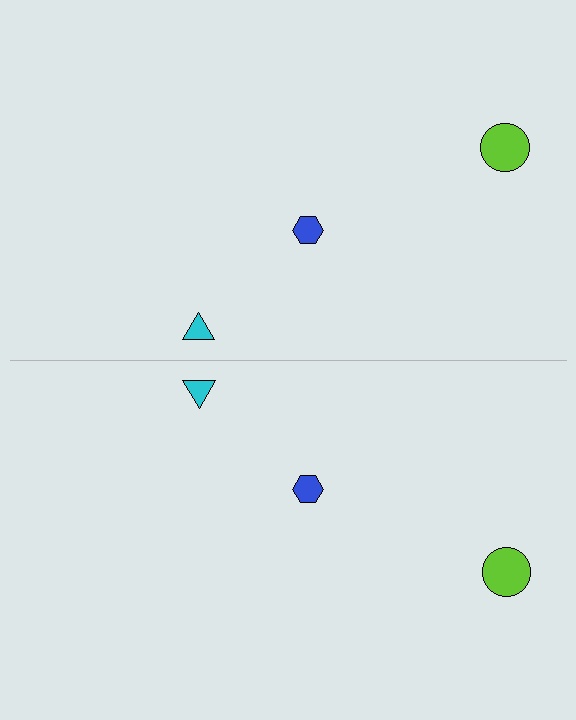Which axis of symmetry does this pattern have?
The pattern has a horizontal axis of symmetry running through the center of the image.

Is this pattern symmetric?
Yes, this pattern has bilateral (reflection) symmetry.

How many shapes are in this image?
There are 6 shapes in this image.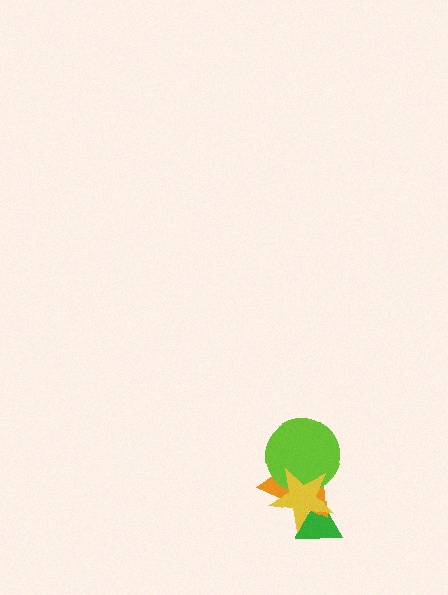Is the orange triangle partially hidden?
Yes, it is partially covered by another shape.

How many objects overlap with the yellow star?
3 objects overlap with the yellow star.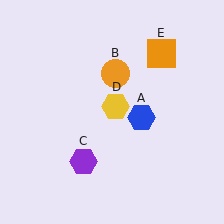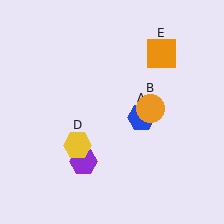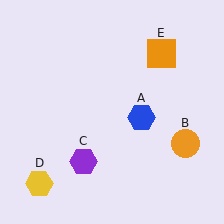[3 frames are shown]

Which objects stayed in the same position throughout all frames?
Blue hexagon (object A) and purple hexagon (object C) and orange square (object E) remained stationary.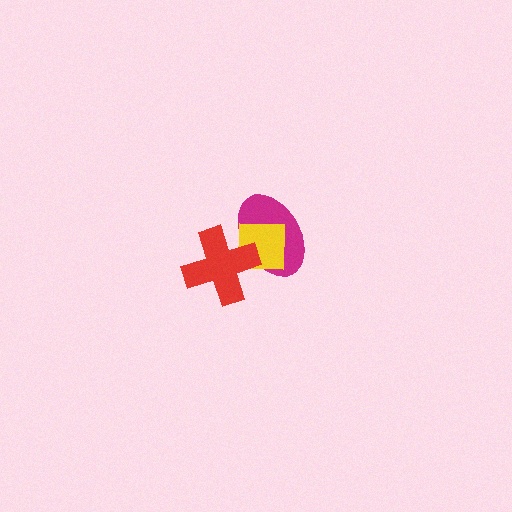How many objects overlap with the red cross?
2 objects overlap with the red cross.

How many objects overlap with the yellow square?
2 objects overlap with the yellow square.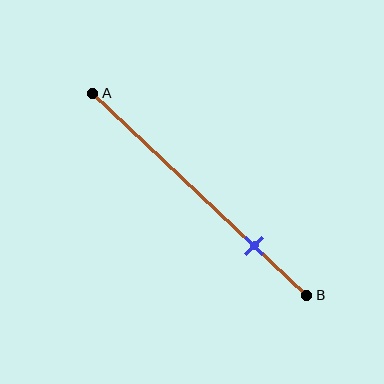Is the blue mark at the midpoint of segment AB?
No, the mark is at about 75% from A, not at the 50% midpoint.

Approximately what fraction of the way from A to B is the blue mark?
The blue mark is approximately 75% of the way from A to B.